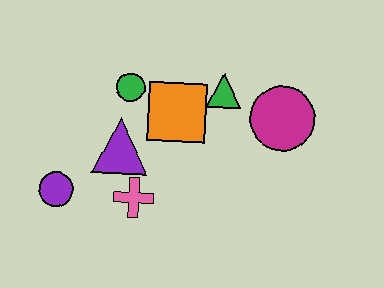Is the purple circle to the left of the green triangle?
Yes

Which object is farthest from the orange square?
The purple circle is farthest from the orange square.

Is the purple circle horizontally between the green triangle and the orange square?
No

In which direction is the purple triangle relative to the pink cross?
The purple triangle is above the pink cross.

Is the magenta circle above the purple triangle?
Yes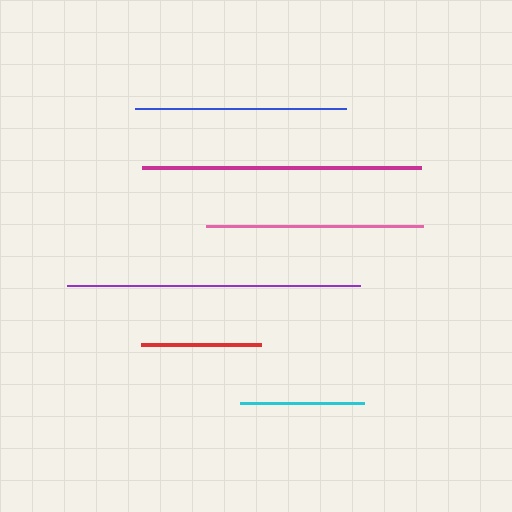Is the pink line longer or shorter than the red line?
The pink line is longer than the red line.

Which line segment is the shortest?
The red line is the shortest at approximately 120 pixels.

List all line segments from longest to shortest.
From longest to shortest: purple, magenta, pink, blue, cyan, red.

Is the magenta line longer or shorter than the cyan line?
The magenta line is longer than the cyan line.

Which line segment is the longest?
The purple line is the longest at approximately 293 pixels.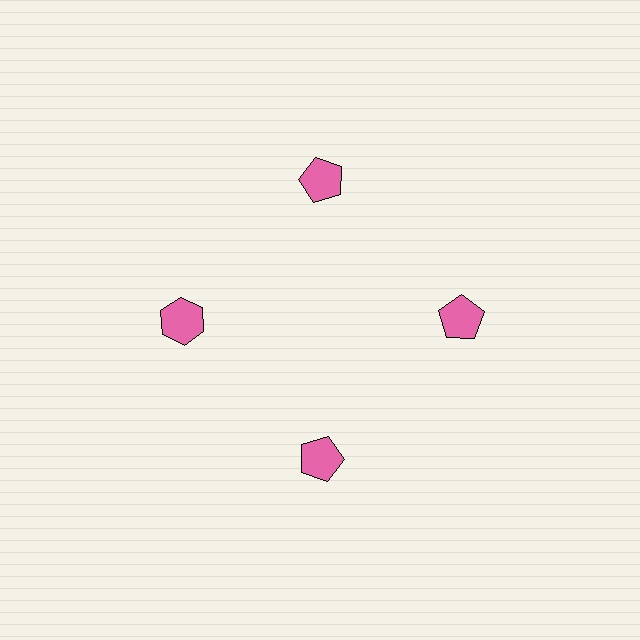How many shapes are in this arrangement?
There are 4 shapes arranged in a ring pattern.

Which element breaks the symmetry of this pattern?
The pink hexagon at roughly the 9 o'clock position breaks the symmetry. All other shapes are pink pentagons.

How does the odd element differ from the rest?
It has a different shape: hexagon instead of pentagon.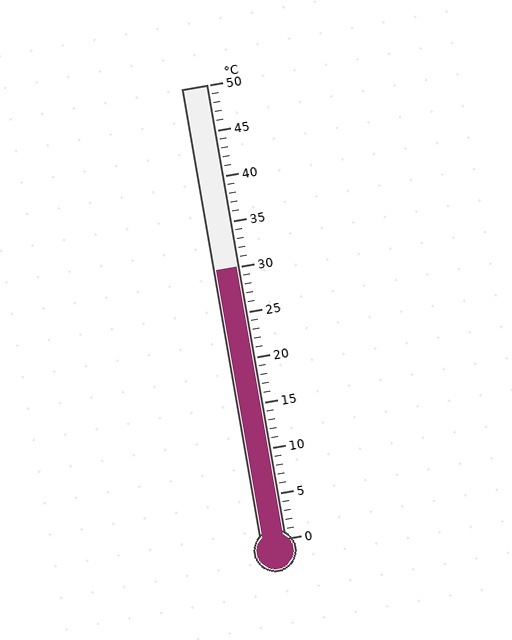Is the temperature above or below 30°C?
The temperature is at 30°C.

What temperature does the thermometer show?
The thermometer shows approximately 30°C.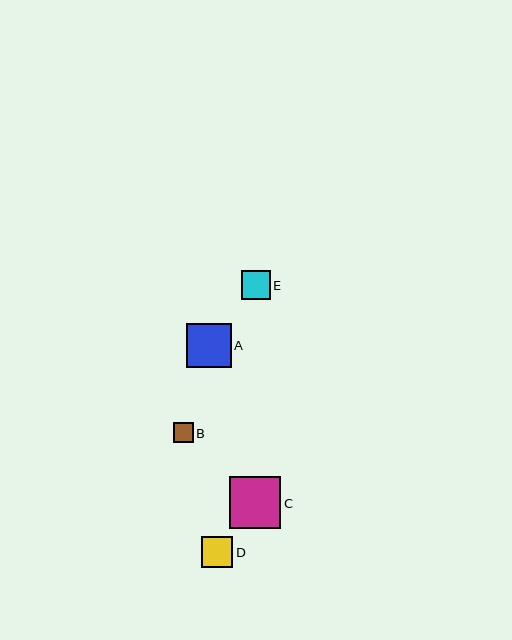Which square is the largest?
Square C is the largest with a size of approximately 51 pixels.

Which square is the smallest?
Square B is the smallest with a size of approximately 19 pixels.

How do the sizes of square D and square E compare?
Square D and square E are approximately the same size.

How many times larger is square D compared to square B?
Square D is approximately 1.6 times the size of square B.